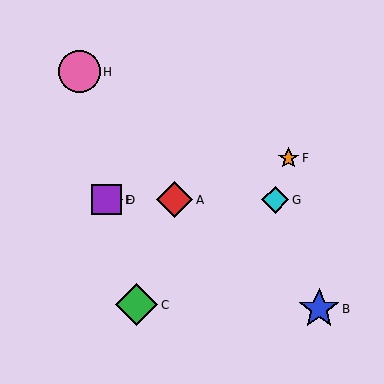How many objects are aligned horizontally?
4 objects (A, D, E, G) are aligned horizontally.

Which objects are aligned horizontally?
Objects A, D, E, G are aligned horizontally.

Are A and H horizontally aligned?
No, A is at y≈200 and H is at y≈72.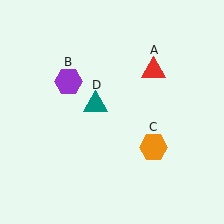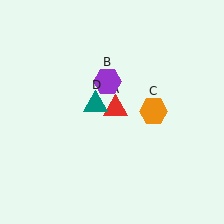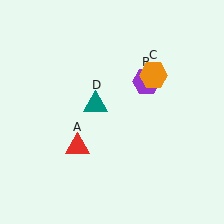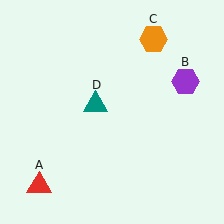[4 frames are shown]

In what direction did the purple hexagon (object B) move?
The purple hexagon (object B) moved right.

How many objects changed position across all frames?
3 objects changed position: red triangle (object A), purple hexagon (object B), orange hexagon (object C).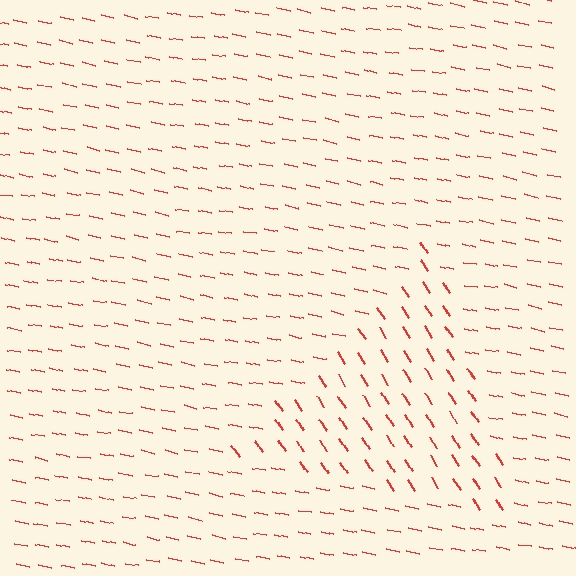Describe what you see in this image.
The image is filled with small red line segments. A triangle region in the image has lines oriented differently from the surrounding lines, creating a visible texture boundary.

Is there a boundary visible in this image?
Yes, there is a texture boundary formed by a change in line orientation.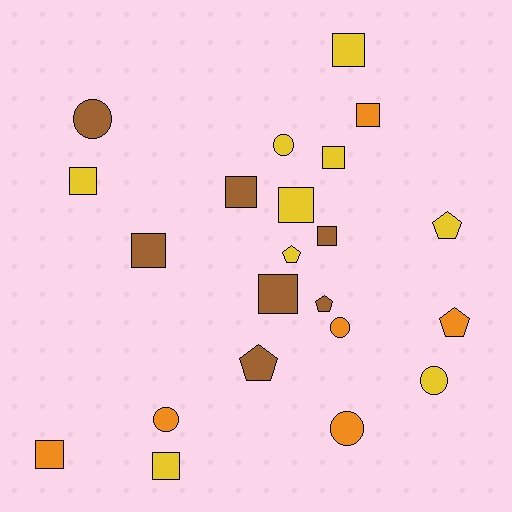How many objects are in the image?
There are 22 objects.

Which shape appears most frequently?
Square, with 11 objects.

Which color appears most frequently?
Yellow, with 9 objects.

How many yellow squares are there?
There are 5 yellow squares.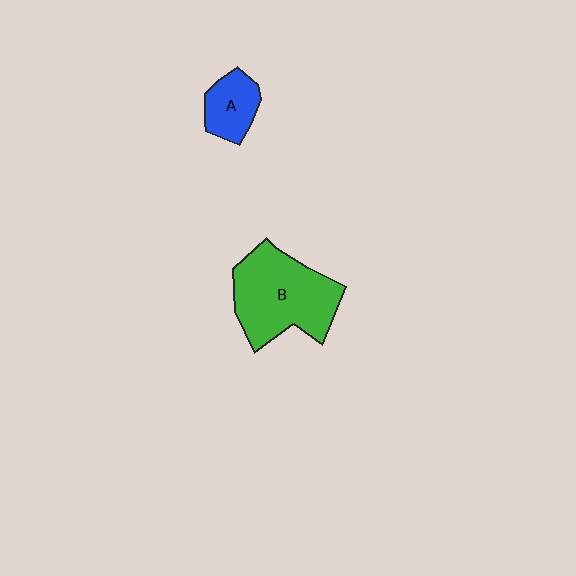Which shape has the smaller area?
Shape A (blue).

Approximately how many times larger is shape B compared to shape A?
Approximately 2.5 times.